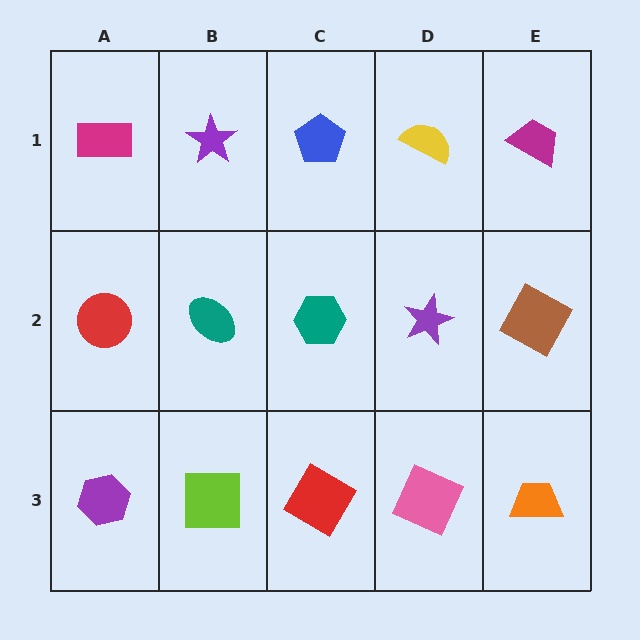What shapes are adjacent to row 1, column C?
A teal hexagon (row 2, column C), a purple star (row 1, column B), a yellow semicircle (row 1, column D).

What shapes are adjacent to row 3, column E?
A brown square (row 2, column E), a pink square (row 3, column D).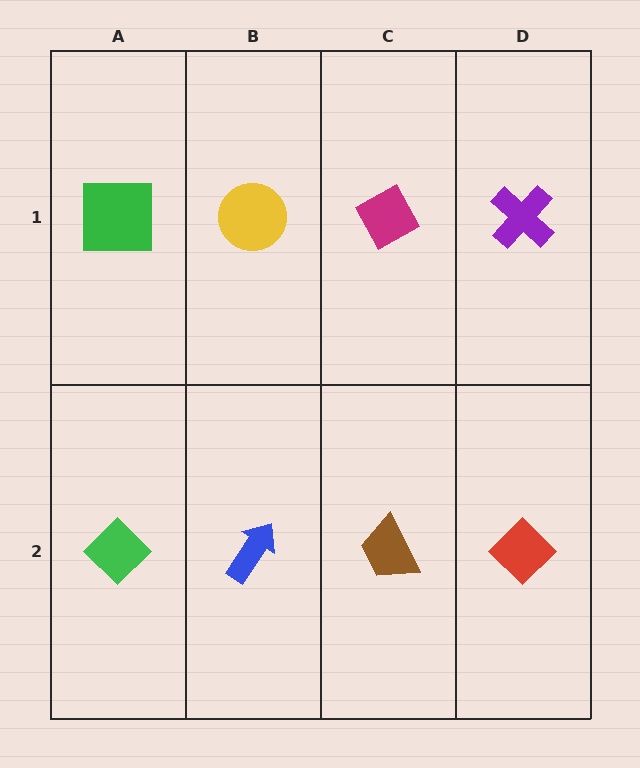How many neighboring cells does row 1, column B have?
3.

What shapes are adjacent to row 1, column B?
A blue arrow (row 2, column B), a green square (row 1, column A), a magenta diamond (row 1, column C).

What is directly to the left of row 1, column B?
A green square.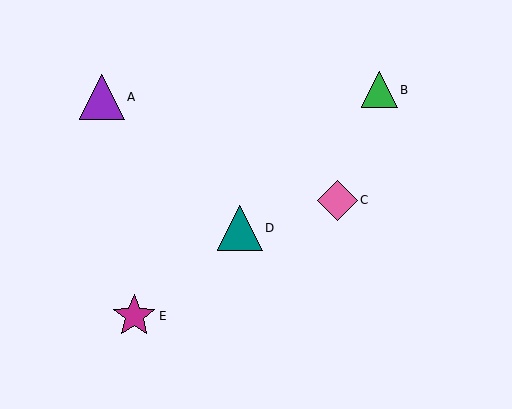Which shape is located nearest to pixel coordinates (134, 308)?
The magenta star (labeled E) at (134, 316) is nearest to that location.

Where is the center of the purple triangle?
The center of the purple triangle is at (102, 97).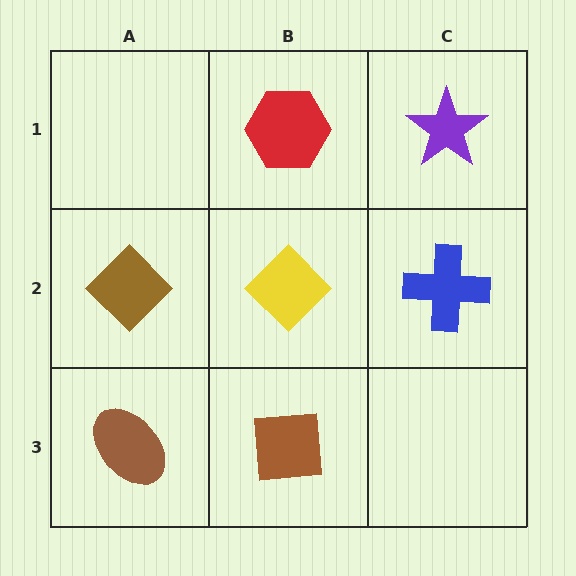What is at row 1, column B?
A red hexagon.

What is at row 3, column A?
A brown ellipse.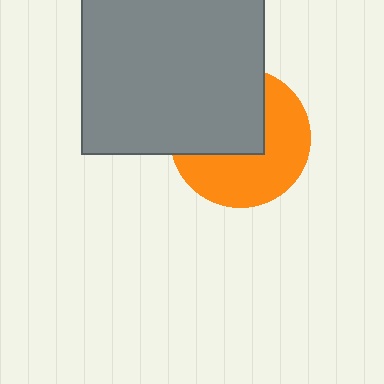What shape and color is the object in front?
The object in front is a gray rectangle.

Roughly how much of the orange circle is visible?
About half of it is visible (roughly 53%).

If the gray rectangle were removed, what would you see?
You would see the complete orange circle.